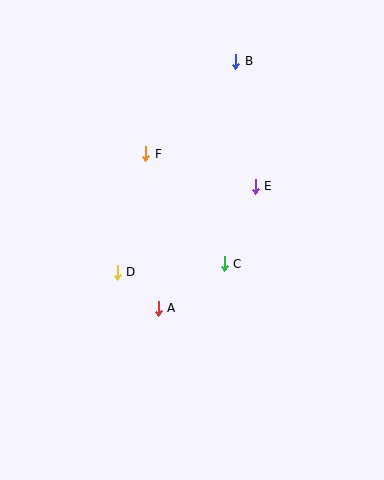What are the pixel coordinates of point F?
Point F is at (146, 154).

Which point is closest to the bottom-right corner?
Point C is closest to the bottom-right corner.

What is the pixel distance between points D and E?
The distance between D and E is 163 pixels.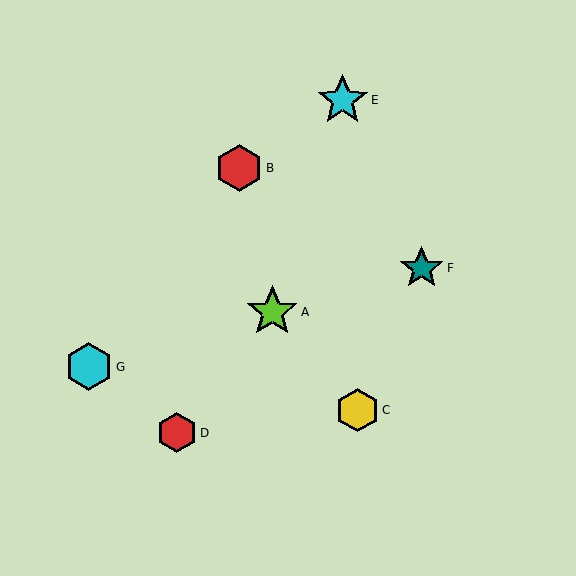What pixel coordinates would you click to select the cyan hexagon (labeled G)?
Click at (89, 367) to select the cyan hexagon G.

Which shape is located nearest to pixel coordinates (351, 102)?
The cyan star (labeled E) at (343, 100) is nearest to that location.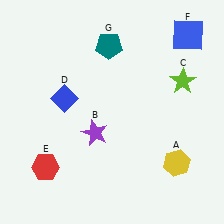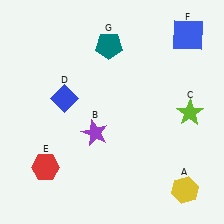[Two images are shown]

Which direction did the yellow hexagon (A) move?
The yellow hexagon (A) moved down.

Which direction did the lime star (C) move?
The lime star (C) moved down.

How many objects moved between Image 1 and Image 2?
2 objects moved between the two images.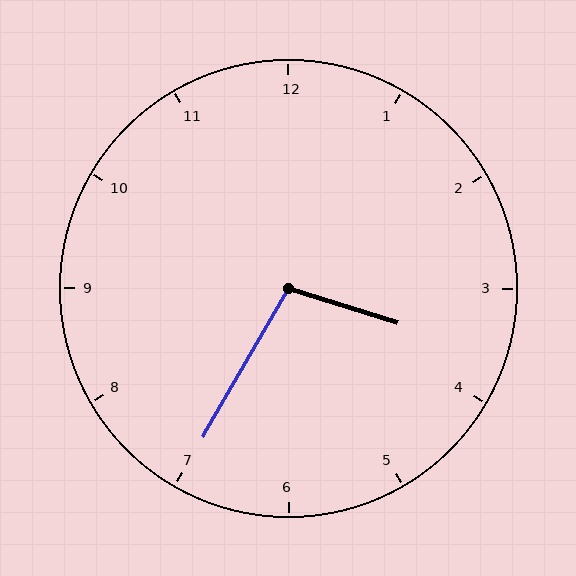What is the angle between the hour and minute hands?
Approximately 102 degrees.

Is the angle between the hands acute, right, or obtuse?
It is obtuse.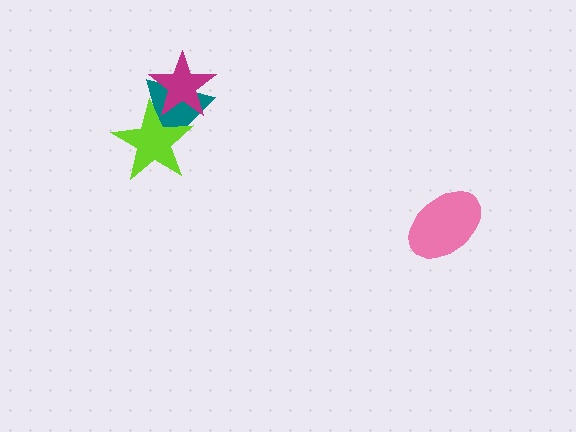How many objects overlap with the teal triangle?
2 objects overlap with the teal triangle.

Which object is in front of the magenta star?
The lime star is in front of the magenta star.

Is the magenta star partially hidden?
Yes, it is partially covered by another shape.